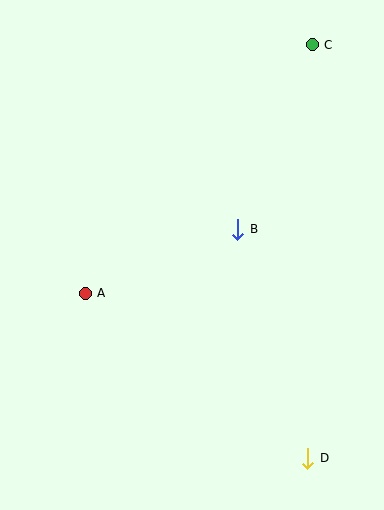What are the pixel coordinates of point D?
Point D is at (308, 458).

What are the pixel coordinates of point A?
Point A is at (85, 293).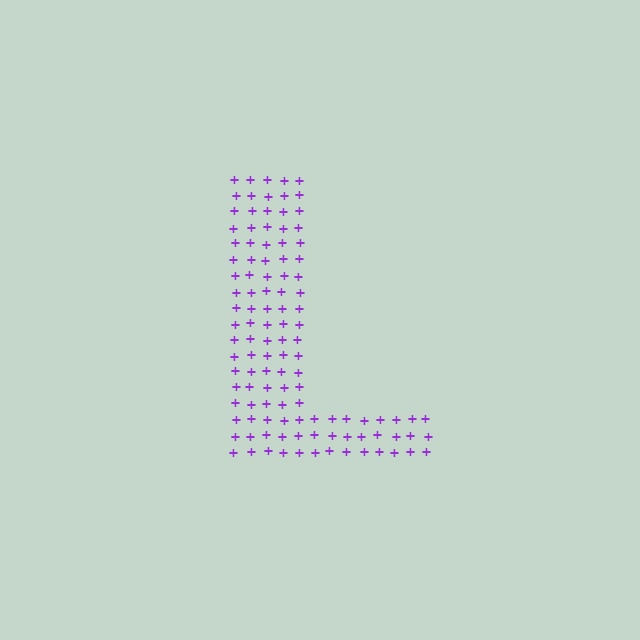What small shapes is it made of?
It is made of small plus signs.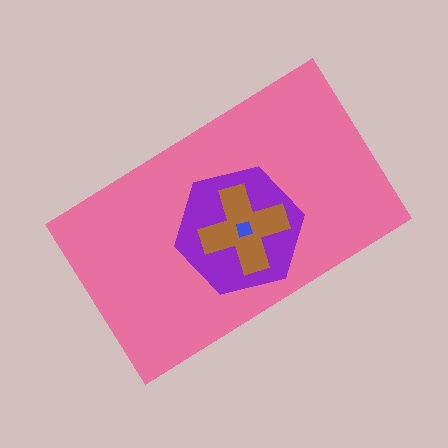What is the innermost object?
The blue square.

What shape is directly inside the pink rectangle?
The purple hexagon.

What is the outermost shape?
The pink rectangle.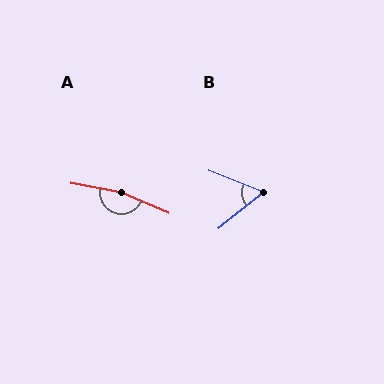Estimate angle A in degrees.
Approximately 167 degrees.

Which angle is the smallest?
B, at approximately 60 degrees.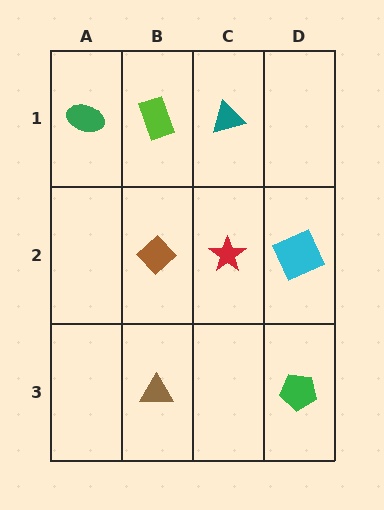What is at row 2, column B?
A brown diamond.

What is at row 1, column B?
A lime rectangle.